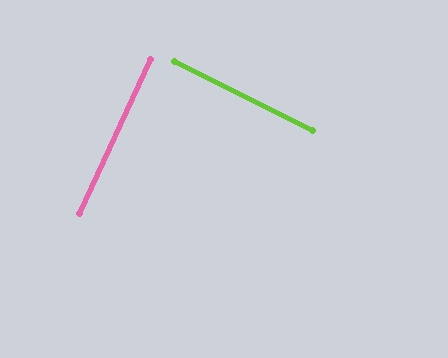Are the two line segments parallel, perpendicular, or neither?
Perpendicular — they meet at approximately 88°.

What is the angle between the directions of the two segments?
Approximately 88 degrees.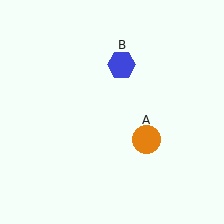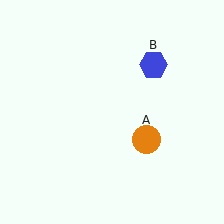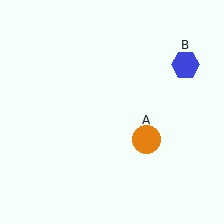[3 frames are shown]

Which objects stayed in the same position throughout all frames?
Orange circle (object A) remained stationary.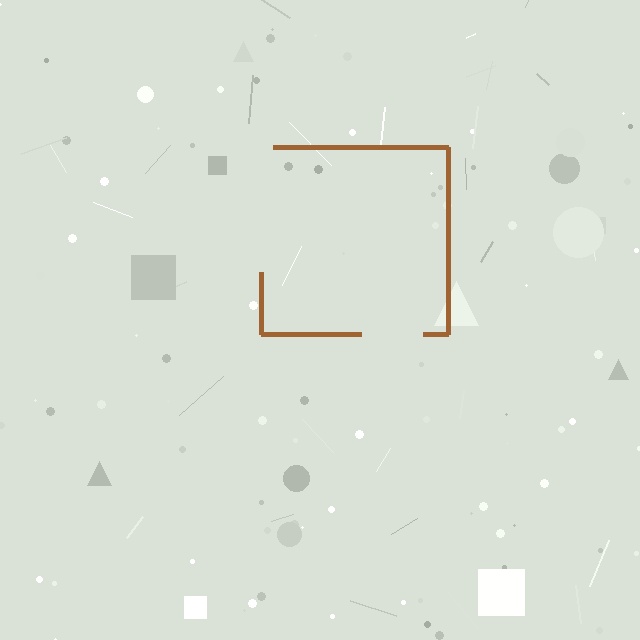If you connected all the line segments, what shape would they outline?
They would outline a square.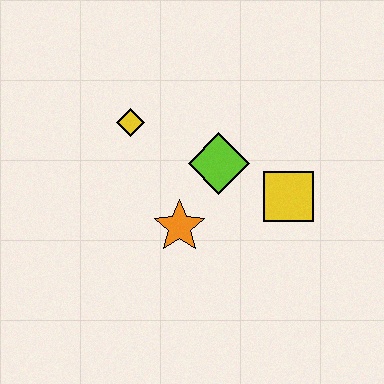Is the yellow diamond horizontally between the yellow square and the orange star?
No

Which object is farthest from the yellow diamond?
The yellow square is farthest from the yellow diamond.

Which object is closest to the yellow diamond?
The lime diamond is closest to the yellow diamond.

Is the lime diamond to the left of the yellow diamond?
No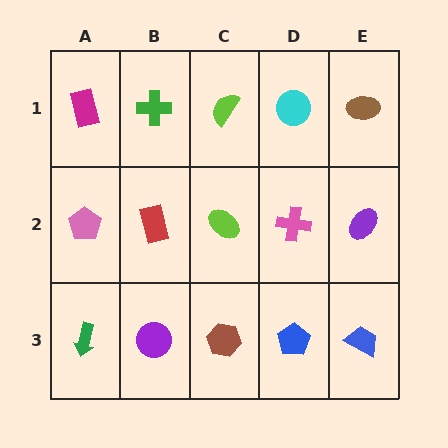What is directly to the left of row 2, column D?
A lime ellipse.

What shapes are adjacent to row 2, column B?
A green cross (row 1, column B), a purple circle (row 3, column B), a pink pentagon (row 2, column A), a lime ellipse (row 2, column C).